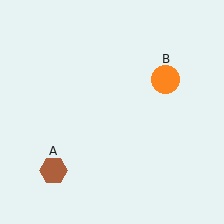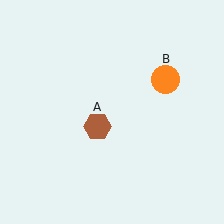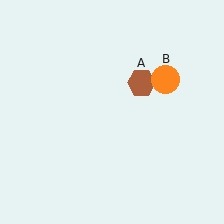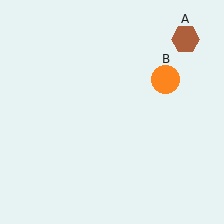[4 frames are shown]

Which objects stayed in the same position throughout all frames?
Orange circle (object B) remained stationary.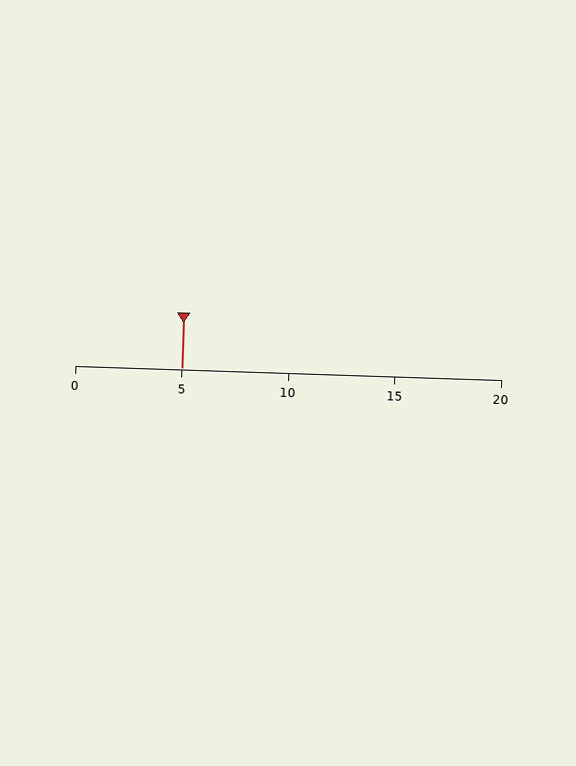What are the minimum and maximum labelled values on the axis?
The axis runs from 0 to 20.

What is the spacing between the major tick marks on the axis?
The major ticks are spaced 5 apart.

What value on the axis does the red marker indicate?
The marker indicates approximately 5.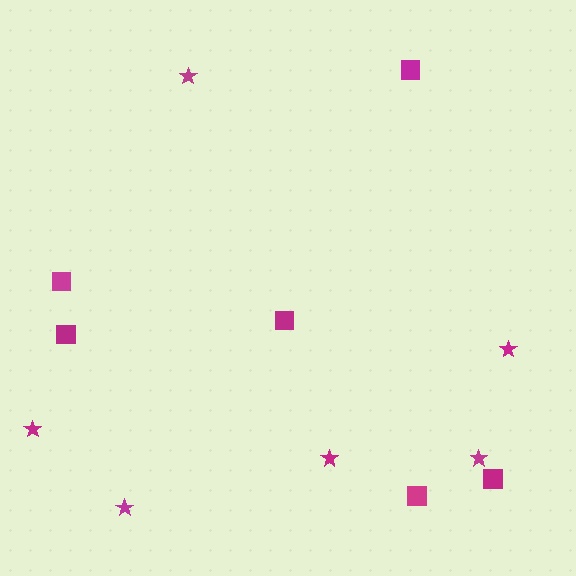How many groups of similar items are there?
There are 2 groups: one group of squares (6) and one group of stars (6).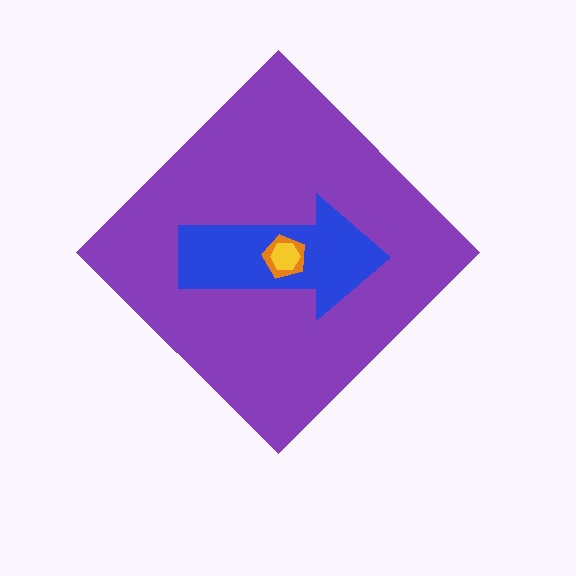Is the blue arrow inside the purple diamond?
Yes.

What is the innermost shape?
The yellow hexagon.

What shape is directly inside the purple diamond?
The blue arrow.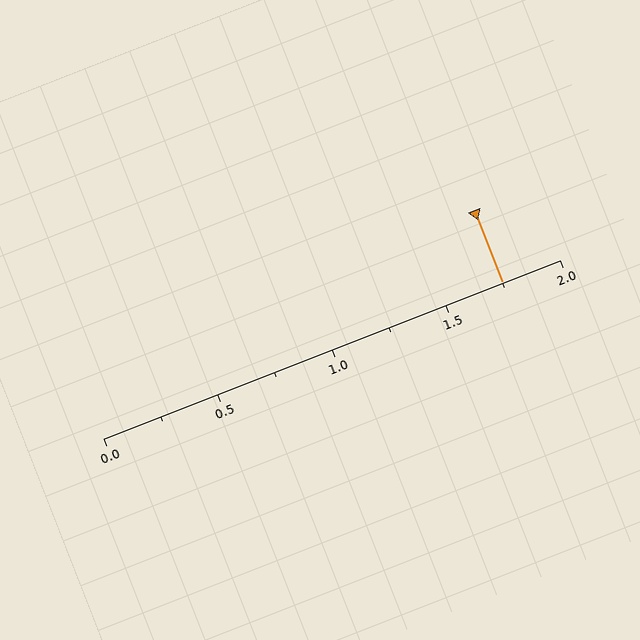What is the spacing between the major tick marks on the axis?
The major ticks are spaced 0.5 apart.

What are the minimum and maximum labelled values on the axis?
The axis runs from 0.0 to 2.0.